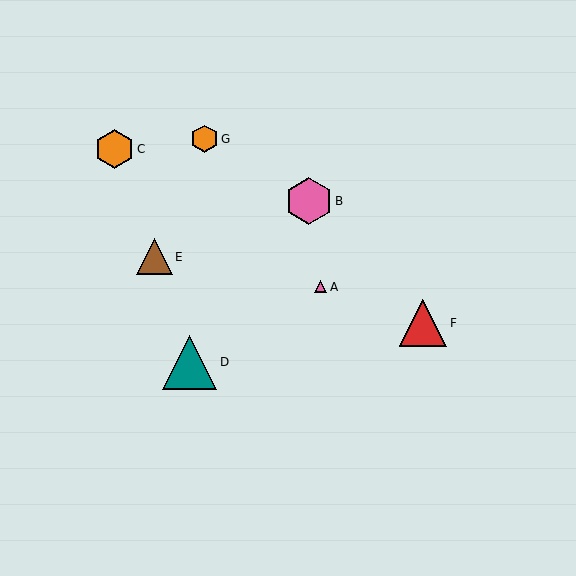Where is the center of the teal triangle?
The center of the teal triangle is at (190, 362).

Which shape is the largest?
The teal triangle (labeled D) is the largest.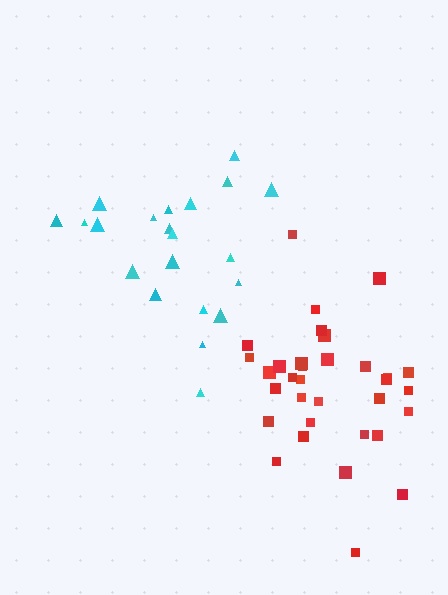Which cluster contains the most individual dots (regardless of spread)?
Red (33).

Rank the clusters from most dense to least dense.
red, cyan.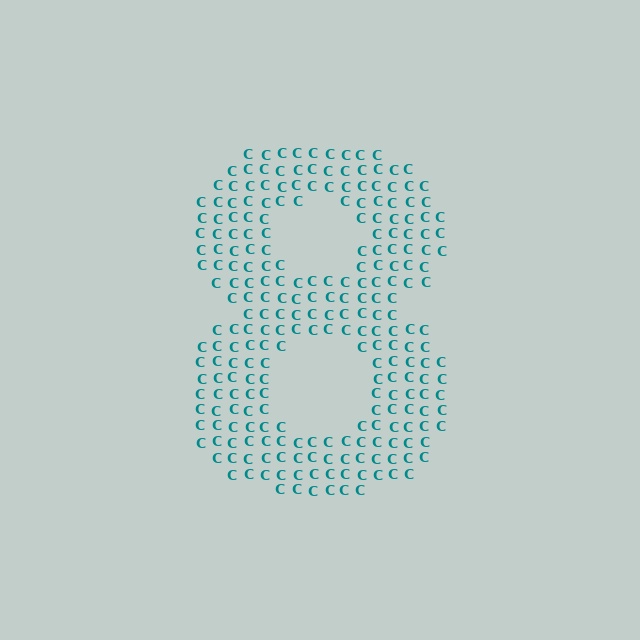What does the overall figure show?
The overall figure shows the digit 8.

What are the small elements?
The small elements are letter C's.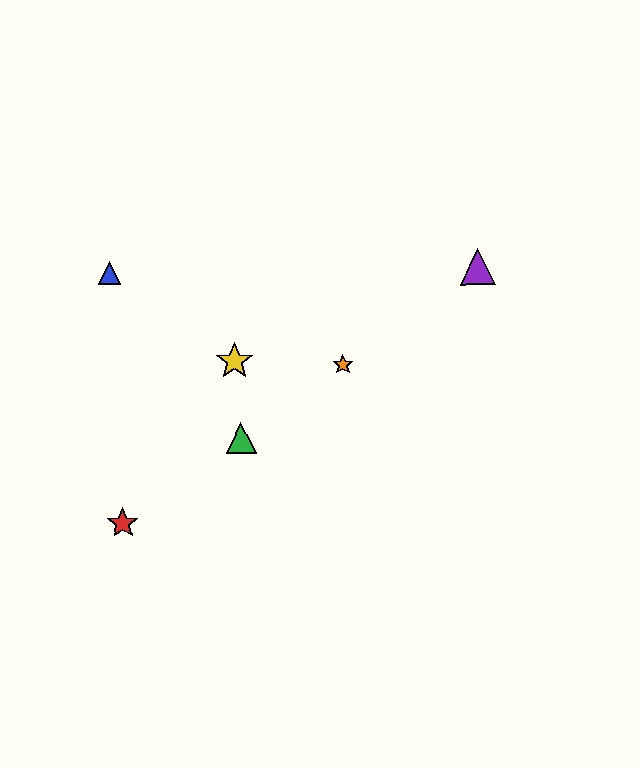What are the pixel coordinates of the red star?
The red star is at (123, 523).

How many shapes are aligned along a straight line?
4 shapes (the red star, the green triangle, the purple triangle, the orange star) are aligned along a straight line.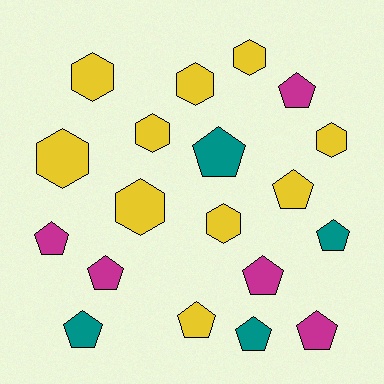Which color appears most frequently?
Yellow, with 10 objects.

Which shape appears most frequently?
Pentagon, with 11 objects.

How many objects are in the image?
There are 19 objects.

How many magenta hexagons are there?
There are no magenta hexagons.